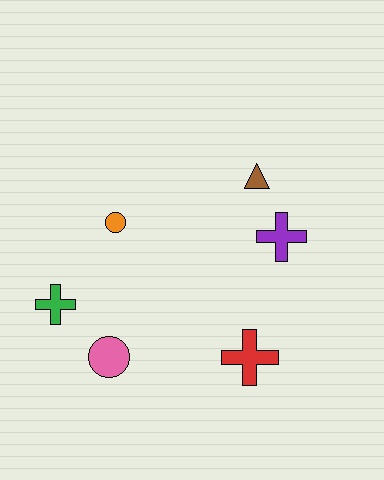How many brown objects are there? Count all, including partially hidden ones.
There is 1 brown object.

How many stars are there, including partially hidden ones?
There are no stars.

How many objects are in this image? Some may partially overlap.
There are 6 objects.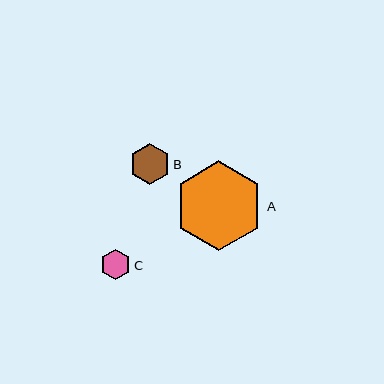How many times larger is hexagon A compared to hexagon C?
Hexagon A is approximately 2.9 times the size of hexagon C.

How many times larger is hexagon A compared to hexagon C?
Hexagon A is approximately 2.9 times the size of hexagon C.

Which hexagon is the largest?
Hexagon A is the largest with a size of approximately 90 pixels.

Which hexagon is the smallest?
Hexagon C is the smallest with a size of approximately 31 pixels.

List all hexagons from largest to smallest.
From largest to smallest: A, B, C.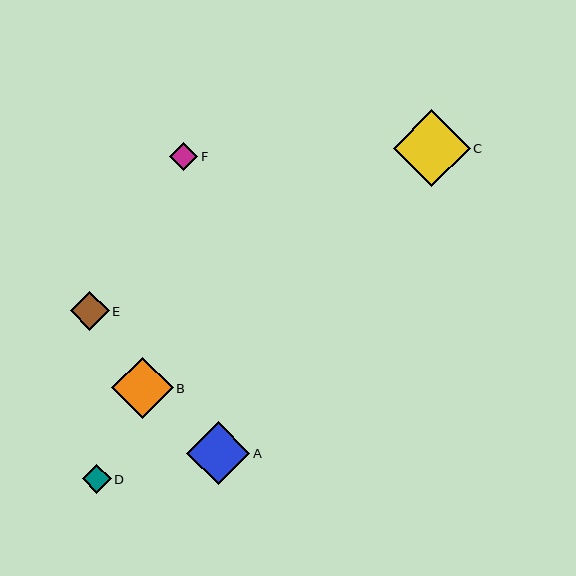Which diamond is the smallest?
Diamond F is the smallest with a size of approximately 28 pixels.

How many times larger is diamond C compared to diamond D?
Diamond C is approximately 2.7 times the size of diamond D.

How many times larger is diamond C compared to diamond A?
Diamond C is approximately 1.2 times the size of diamond A.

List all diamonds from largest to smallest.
From largest to smallest: C, A, B, E, D, F.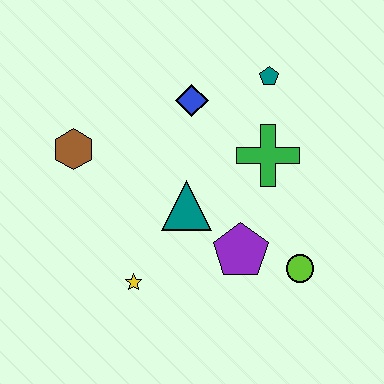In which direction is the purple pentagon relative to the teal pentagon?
The purple pentagon is below the teal pentagon.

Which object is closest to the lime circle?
The purple pentagon is closest to the lime circle.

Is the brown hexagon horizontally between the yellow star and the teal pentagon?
No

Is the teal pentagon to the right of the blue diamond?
Yes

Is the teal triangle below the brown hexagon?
Yes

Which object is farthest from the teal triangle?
The teal pentagon is farthest from the teal triangle.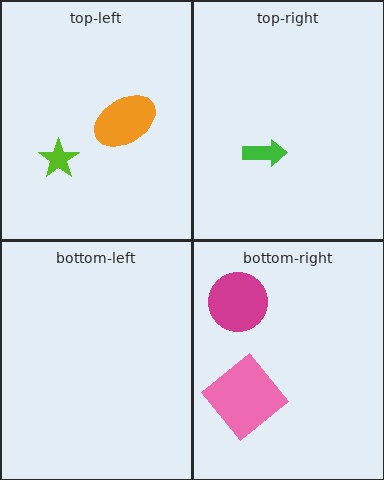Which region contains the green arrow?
The top-right region.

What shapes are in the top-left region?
The lime star, the orange ellipse.